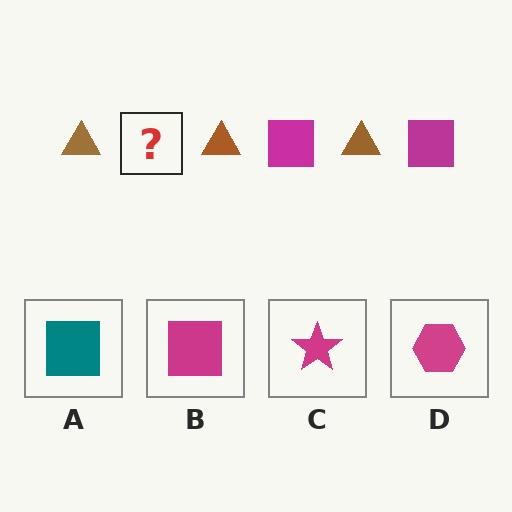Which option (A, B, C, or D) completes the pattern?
B.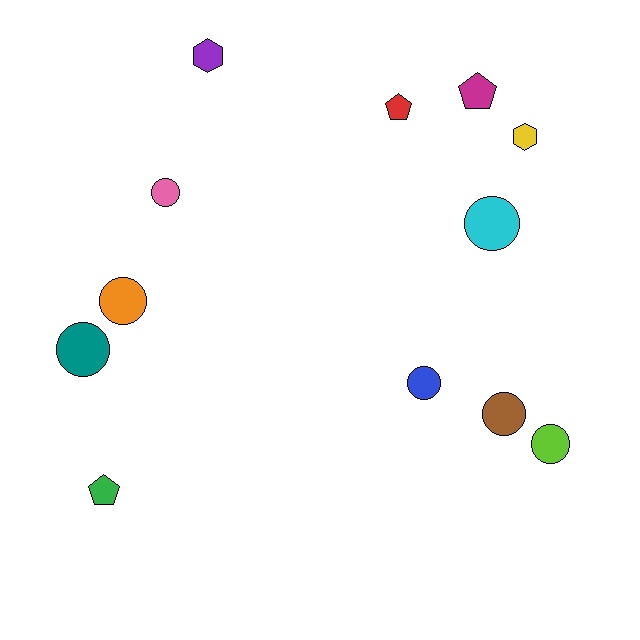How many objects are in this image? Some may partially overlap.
There are 12 objects.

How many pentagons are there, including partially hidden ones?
There are 3 pentagons.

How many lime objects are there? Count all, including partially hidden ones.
There is 1 lime object.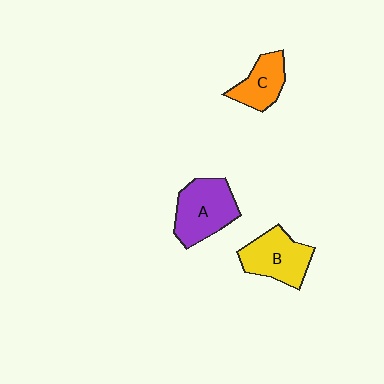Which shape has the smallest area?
Shape C (orange).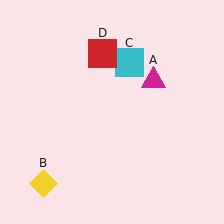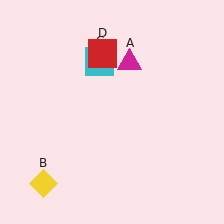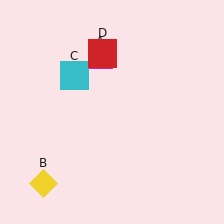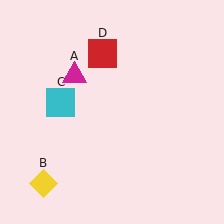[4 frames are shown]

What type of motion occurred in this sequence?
The magenta triangle (object A), cyan square (object C) rotated counterclockwise around the center of the scene.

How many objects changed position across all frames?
2 objects changed position: magenta triangle (object A), cyan square (object C).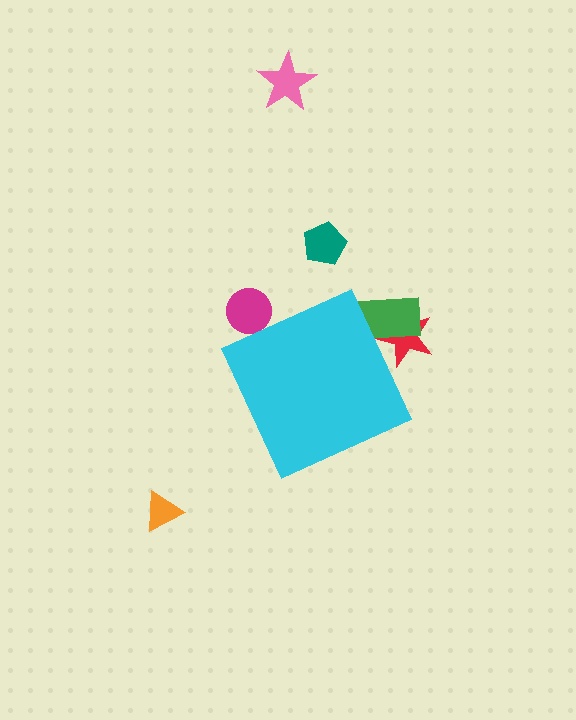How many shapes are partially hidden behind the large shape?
3 shapes are partially hidden.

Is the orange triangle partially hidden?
No, the orange triangle is fully visible.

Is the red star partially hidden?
Yes, the red star is partially hidden behind the cyan diamond.